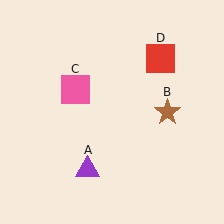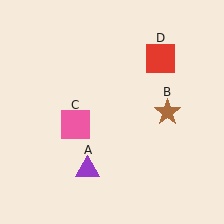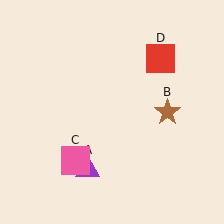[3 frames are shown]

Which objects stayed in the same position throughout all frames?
Purple triangle (object A) and brown star (object B) and red square (object D) remained stationary.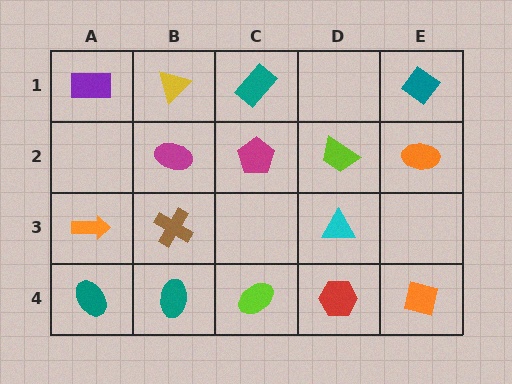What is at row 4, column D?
A red hexagon.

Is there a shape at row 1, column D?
No, that cell is empty.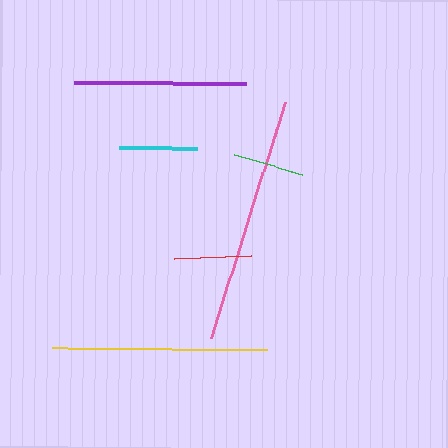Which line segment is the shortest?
The green line is the shortest at approximately 72 pixels.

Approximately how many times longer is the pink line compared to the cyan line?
The pink line is approximately 3.2 times the length of the cyan line.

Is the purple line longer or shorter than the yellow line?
The yellow line is longer than the purple line.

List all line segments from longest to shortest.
From longest to shortest: pink, yellow, purple, cyan, red, green.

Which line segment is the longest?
The pink line is the longest at approximately 248 pixels.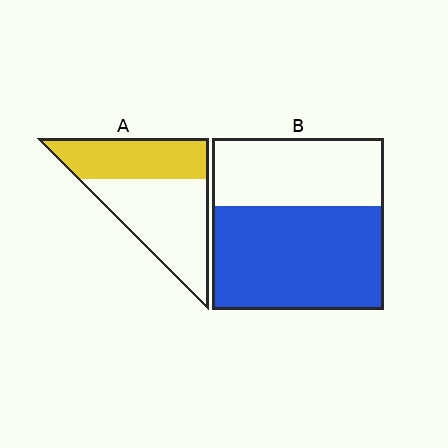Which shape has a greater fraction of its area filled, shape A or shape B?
Shape B.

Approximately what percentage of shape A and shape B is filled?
A is approximately 40% and B is approximately 60%.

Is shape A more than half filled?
No.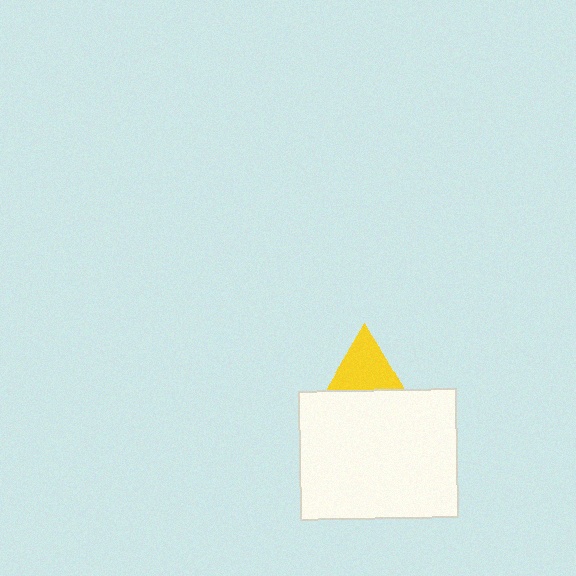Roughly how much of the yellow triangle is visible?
About half of it is visible (roughly 54%).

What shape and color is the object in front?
The object in front is a white rectangle.